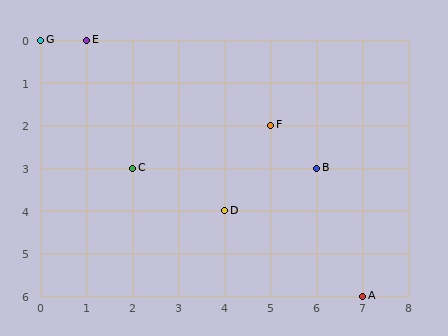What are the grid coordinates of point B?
Point B is at grid coordinates (6, 3).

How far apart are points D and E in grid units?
Points D and E are 3 columns and 4 rows apart (about 5.0 grid units diagonally).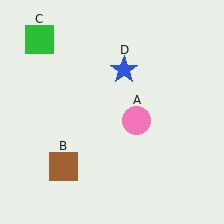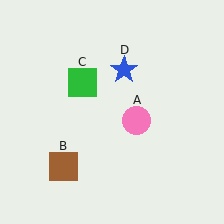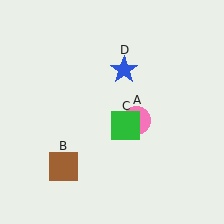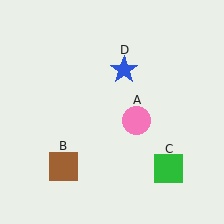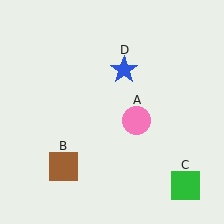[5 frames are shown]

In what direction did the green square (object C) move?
The green square (object C) moved down and to the right.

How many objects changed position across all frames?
1 object changed position: green square (object C).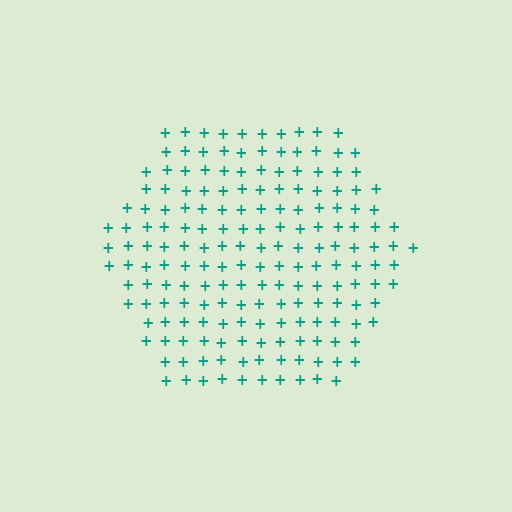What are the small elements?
The small elements are plus signs.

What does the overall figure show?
The overall figure shows a hexagon.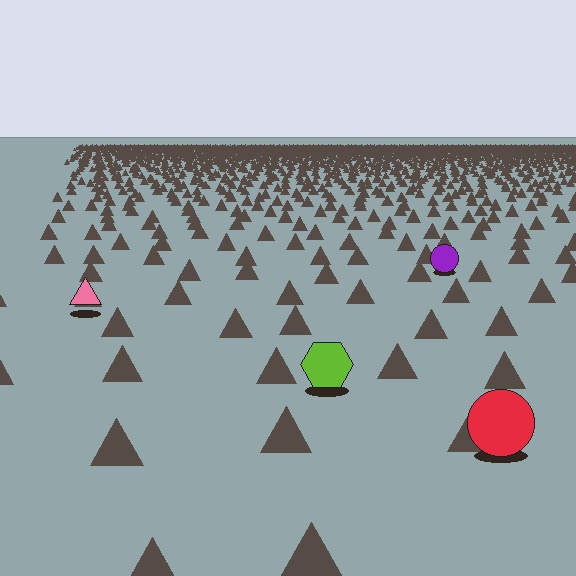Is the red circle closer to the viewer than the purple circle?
Yes. The red circle is closer — you can tell from the texture gradient: the ground texture is coarser near it.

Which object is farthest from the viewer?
The purple circle is farthest from the viewer. It appears smaller and the ground texture around it is denser.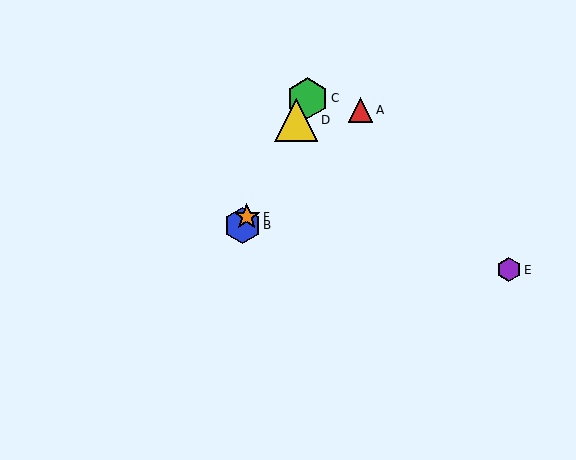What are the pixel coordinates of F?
Object F is at (247, 217).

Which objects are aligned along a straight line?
Objects B, C, D, F are aligned along a straight line.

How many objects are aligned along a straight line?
4 objects (B, C, D, F) are aligned along a straight line.